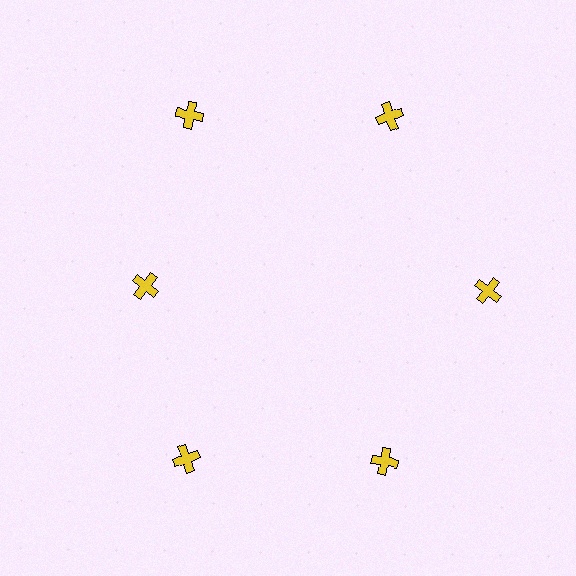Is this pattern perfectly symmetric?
No. The 6 yellow crosses are arranged in a ring, but one element near the 9 o'clock position is pulled inward toward the center, breaking the 6-fold rotational symmetry.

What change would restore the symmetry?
The symmetry would be restored by moving it outward, back onto the ring so that all 6 crosses sit at equal angles and equal distance from the center.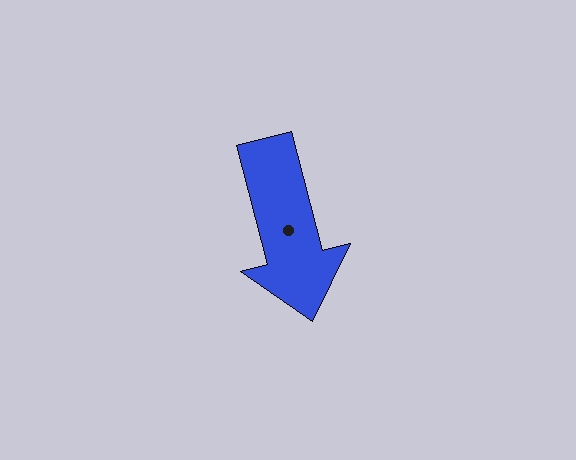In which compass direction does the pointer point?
South.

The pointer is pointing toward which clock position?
Roughly 6 o'clock.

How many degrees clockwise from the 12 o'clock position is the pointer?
Approximately 165 degrees.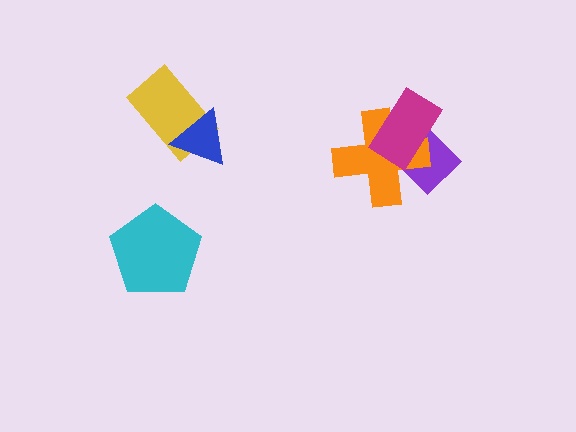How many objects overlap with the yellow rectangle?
1 object overlaps with the yellow rectangle.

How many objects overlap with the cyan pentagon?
0 objects overlap with the cyan pentagon.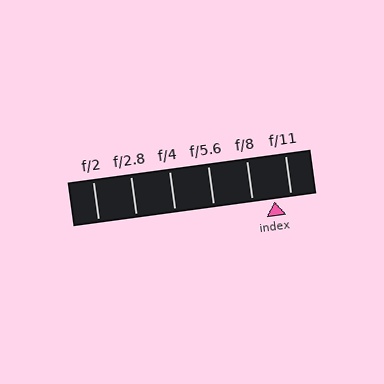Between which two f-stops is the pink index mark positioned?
The index mark is between f/8 and f/11.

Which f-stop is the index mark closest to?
The index mark is closest to f/11.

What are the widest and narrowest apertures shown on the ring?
The widest aperture shown is f/2 and the narrowest is f/11.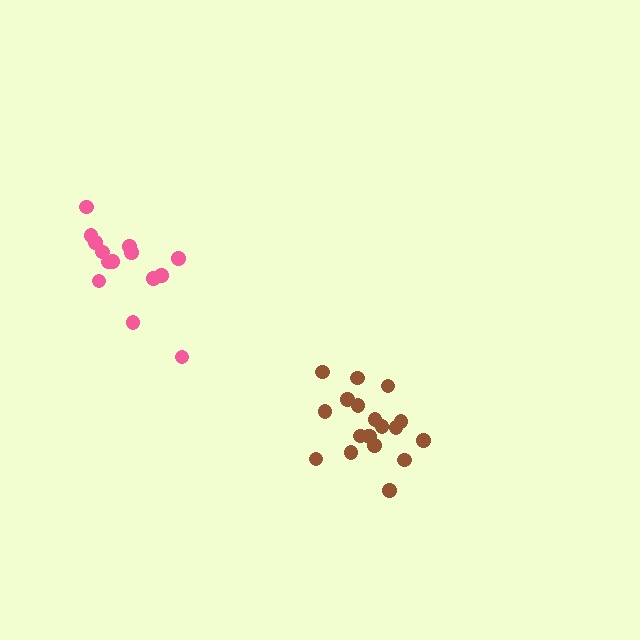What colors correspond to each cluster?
The clusters are colored: brown, pink.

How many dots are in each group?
Group 1: 19 dots, Group 2: 14 dots (33 total).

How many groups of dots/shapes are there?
There are 2 groups.